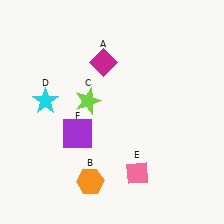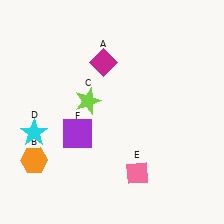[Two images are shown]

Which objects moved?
The objects that moved are: the orange hexagon (B), the cyan star (D).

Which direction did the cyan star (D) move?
The cyan star (D) moved down.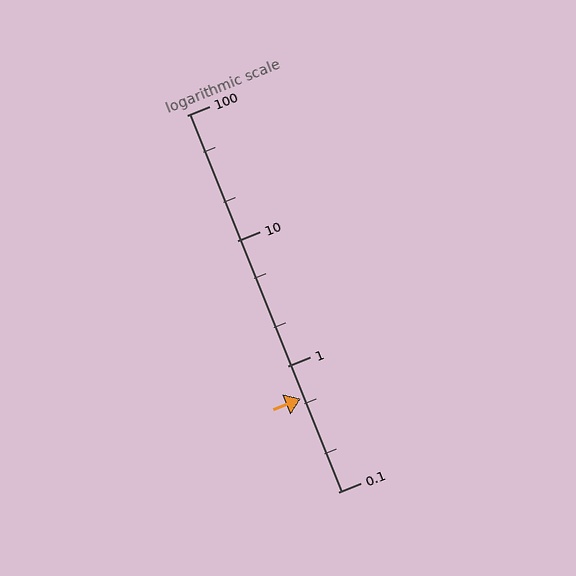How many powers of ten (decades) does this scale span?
The scale spans 3 decades, from 0.1 to 100.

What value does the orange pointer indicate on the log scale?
The pointer indicates approximately 0.55.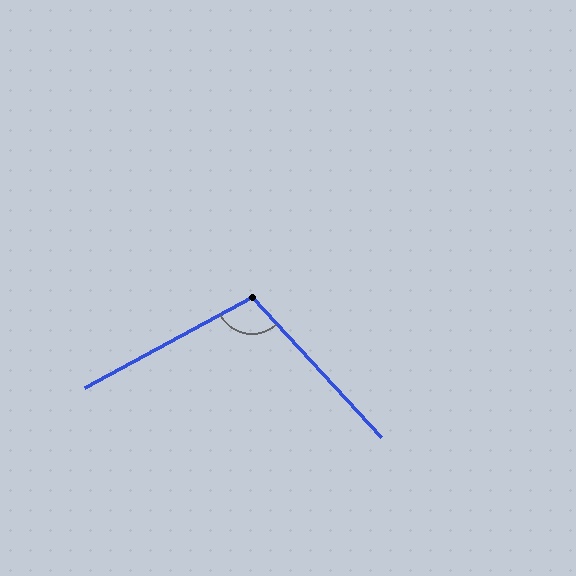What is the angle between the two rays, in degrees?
Approximately 104 degrees.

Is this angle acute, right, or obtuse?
It is obtuse.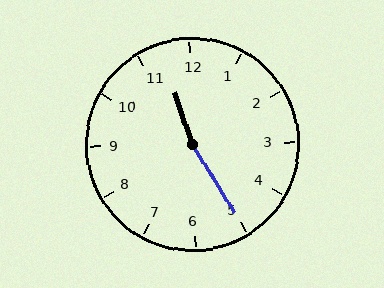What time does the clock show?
11:25.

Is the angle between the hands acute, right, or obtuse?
It is obtuse.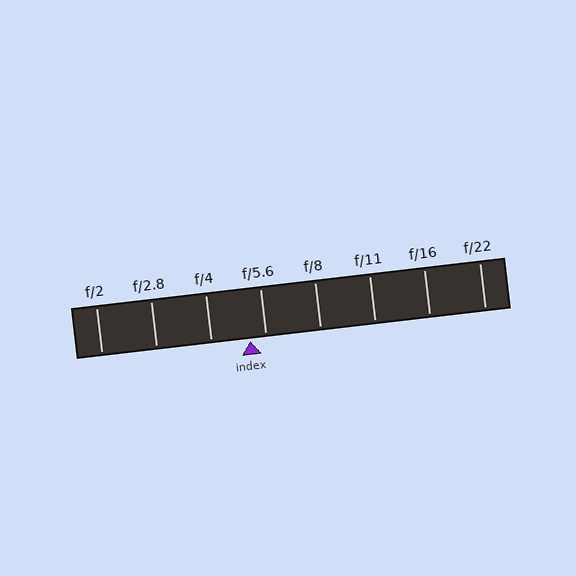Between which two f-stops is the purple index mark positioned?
The index mark is between f/4 and f/5.6.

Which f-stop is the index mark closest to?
The index mark is closest to f/5.6.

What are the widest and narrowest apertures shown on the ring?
The widest aperture shown is f/2 and the narrowest is f/22.